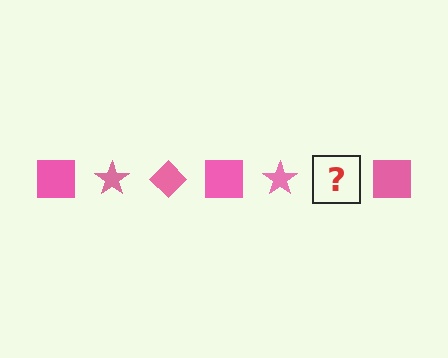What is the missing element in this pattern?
The missing element is a pink diamond.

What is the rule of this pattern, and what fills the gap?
The rule is that the pattern cycles through square, star, diamond shapes in pink. The gap should be filled with a pink diamond.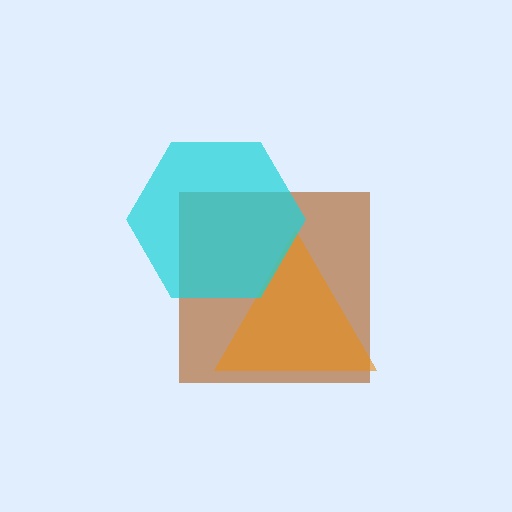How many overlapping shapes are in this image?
There are 3 overlapping shapes in the image.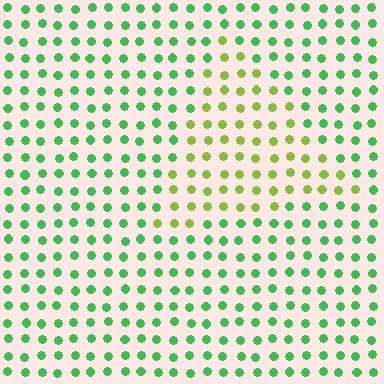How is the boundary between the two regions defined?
The boundary is defined purely by a slight shift in hue (about 44 degrees). Spacing, size, and orientation are identical on both sides.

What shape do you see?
I see a triangle.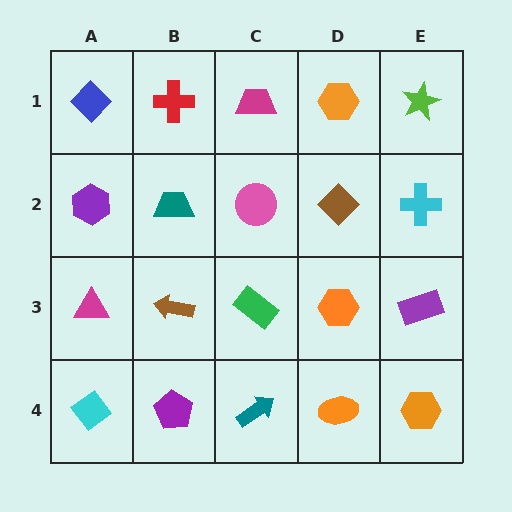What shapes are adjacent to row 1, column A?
A purple hexagon (row 2, column A), a red cross (row 1, column B).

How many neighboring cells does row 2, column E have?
3.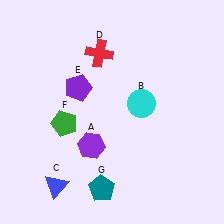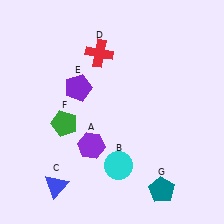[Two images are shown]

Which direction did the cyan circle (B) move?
The cyan circle (B) moved down.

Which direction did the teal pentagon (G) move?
The teal pentagon (G) moved right.